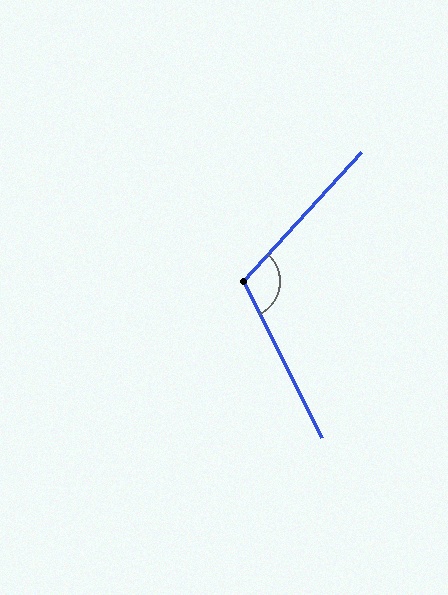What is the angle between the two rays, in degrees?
Approximately 111 degrees.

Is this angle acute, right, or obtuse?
It is obtuse.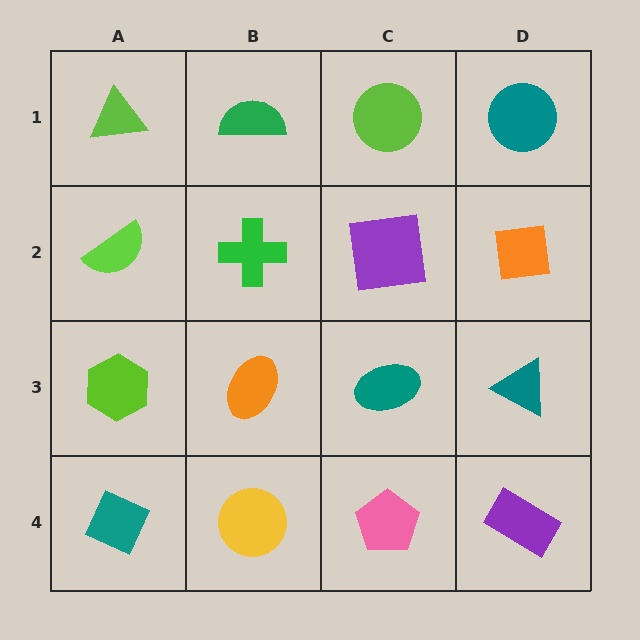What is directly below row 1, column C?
A purple square.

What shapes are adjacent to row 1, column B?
A green cross (row 2, column B), a lime triangle (row 1, column A), a lime circle (row 1, column C).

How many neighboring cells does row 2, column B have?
4.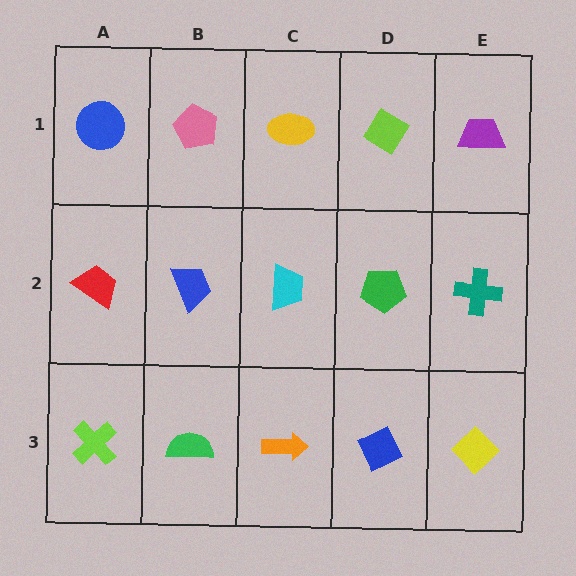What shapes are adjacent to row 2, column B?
A pink pentagon (row 1, column B), a green semicircle (row 3, column B), a red trapezoid (row 2, column A), a cyan trapezoid (row 2, column C).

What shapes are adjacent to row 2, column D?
A lime diamond (row 1, column D), a blue diamond (row 3, column D), a cyan trapezoid (row 2, column C), a teal cross (row 2, column E).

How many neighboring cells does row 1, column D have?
3.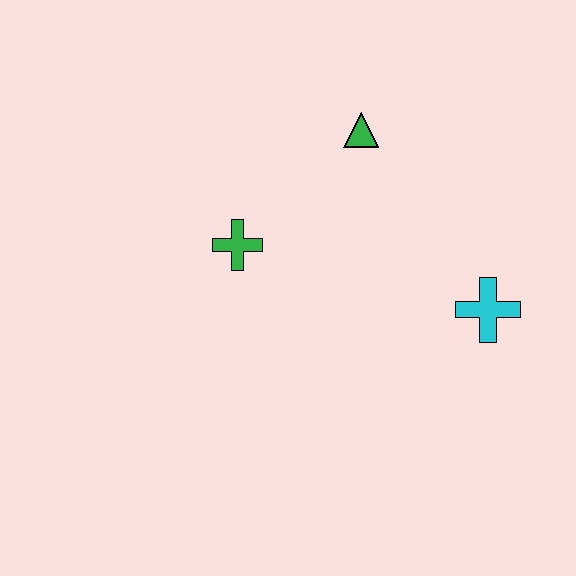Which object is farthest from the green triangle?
The cyan cross is farthest from the green triangle.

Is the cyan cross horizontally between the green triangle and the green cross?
No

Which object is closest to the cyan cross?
The green triangle is closest to the cyan cross.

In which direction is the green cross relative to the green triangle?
The green cross is to the left of the green triangle.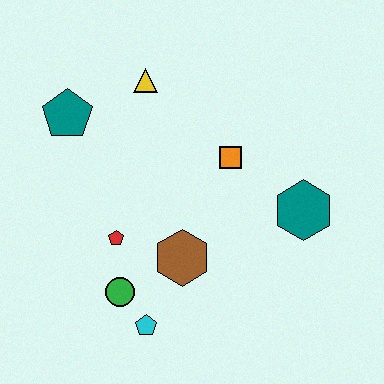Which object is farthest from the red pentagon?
The teal hexagon is farthest from the red pentagon.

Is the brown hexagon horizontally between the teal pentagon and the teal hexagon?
Yes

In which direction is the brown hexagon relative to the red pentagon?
The brown hexagon is to the right of the red pentagon.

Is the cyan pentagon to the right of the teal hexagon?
No